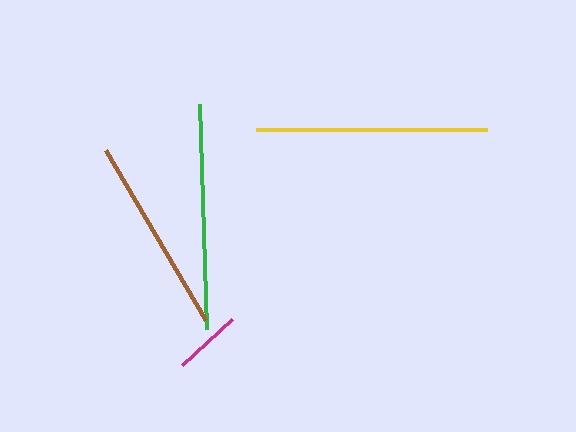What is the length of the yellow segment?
The yellow segment is approximately 231 pixels long.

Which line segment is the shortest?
The magenta line is the shortest at approximately 68 pixels.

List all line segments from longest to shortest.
From longest to shortest: yellow, green, brown, magenta.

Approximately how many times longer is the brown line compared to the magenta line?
The brown line is approximately 2.9 times the length of the magenta line.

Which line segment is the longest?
The yellow line is the longest at approximately 231 pixels.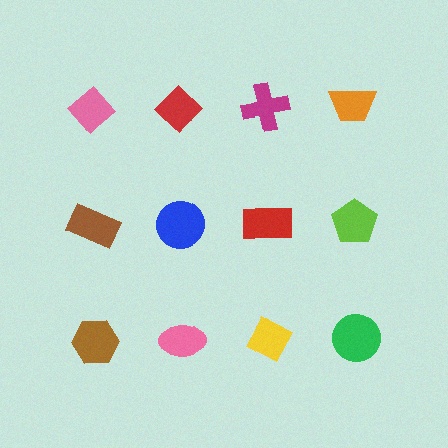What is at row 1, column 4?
An orange trapezoid.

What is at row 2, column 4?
A lime pentagon.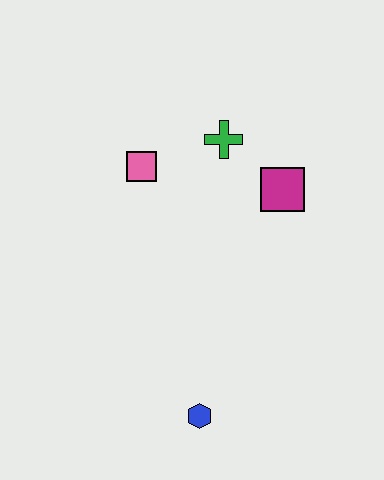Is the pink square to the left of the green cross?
Yes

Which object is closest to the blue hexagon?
The magenta square is closest to the blue hexagon.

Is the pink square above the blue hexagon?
Yes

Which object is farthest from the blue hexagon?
The green cross is farthest from the blue hexagon.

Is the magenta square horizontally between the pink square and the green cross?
No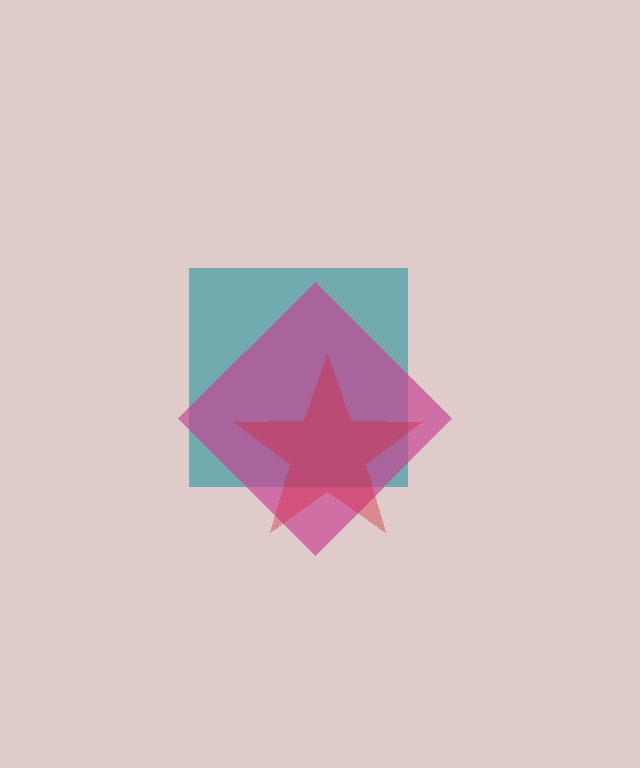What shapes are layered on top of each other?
The layered shapes are: a teal square, a magenta diamond, a red star.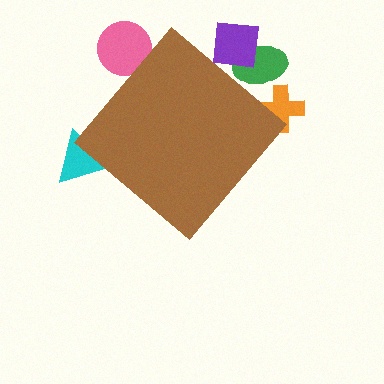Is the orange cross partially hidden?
Yes, the orange cross is partially hidden behind the brown diamond.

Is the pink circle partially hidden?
Yes, the pink circle is partially hidden behind the brown diamond.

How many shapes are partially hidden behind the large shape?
5 shapes are partially hidden.